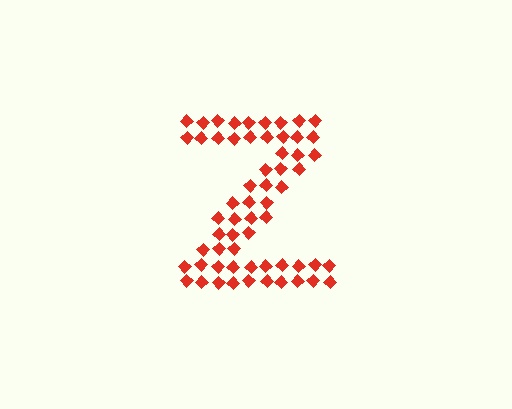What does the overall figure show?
The overall figure shows the letter Z.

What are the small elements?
The small elements are diamonds.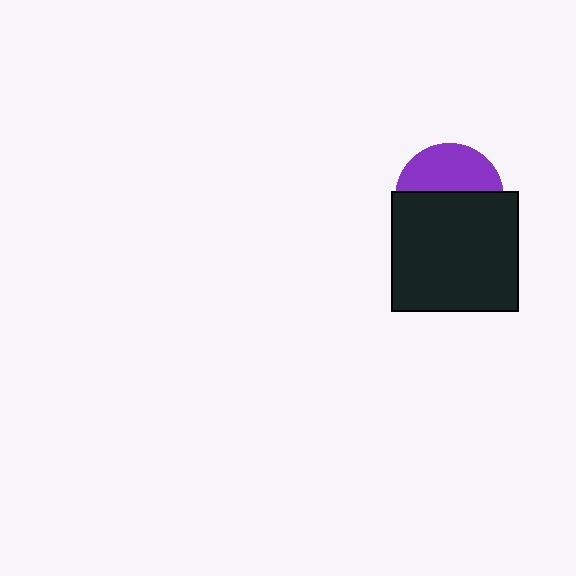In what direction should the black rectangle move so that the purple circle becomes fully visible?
The black rectangle should move down. That is the shortest direction to clear the overlap and leave the purple circle fully visible.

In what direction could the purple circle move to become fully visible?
The purple circle could move up. That would shift it out from behind the black rectangle entirely.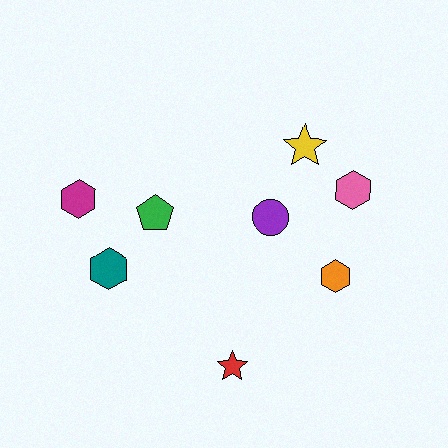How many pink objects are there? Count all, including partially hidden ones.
There is 1 pink object.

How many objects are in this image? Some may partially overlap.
There are 8 objects.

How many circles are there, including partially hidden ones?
There is 1 circle.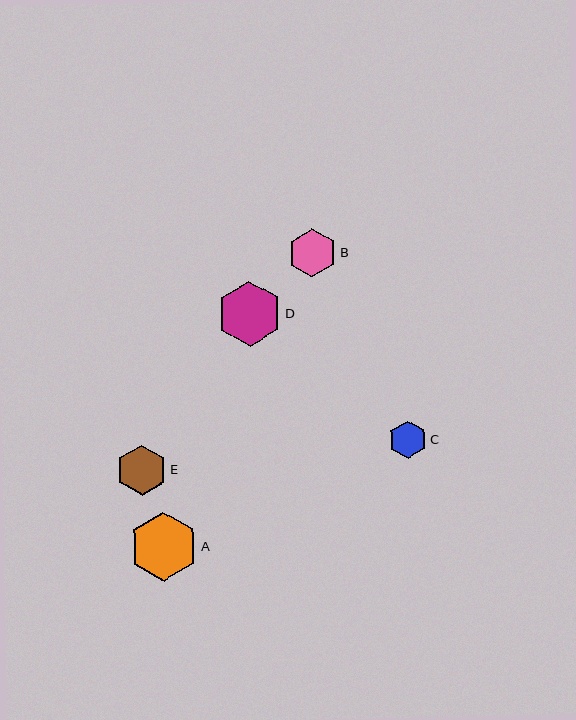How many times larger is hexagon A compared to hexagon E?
Hexagon A is approximately 1.4 times the size of hexagon E.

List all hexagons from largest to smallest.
From largest to smallest: A, D, E, B, C.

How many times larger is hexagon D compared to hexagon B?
Hexagon D is approximately 1.3 times the size of hexagon B.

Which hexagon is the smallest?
Hexagon C is the smallest with a size of approximately 38 pixels.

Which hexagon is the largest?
Hexagon A is the largest with a size of approximately 69 pixels.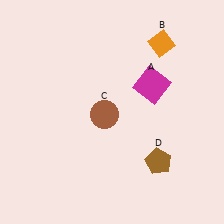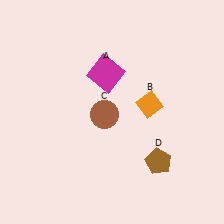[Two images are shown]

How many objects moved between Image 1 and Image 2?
2 objects moved between the two images.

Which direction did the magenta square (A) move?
The magenta square (A) moved left.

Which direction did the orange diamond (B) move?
The orange diamond (B) moved down.